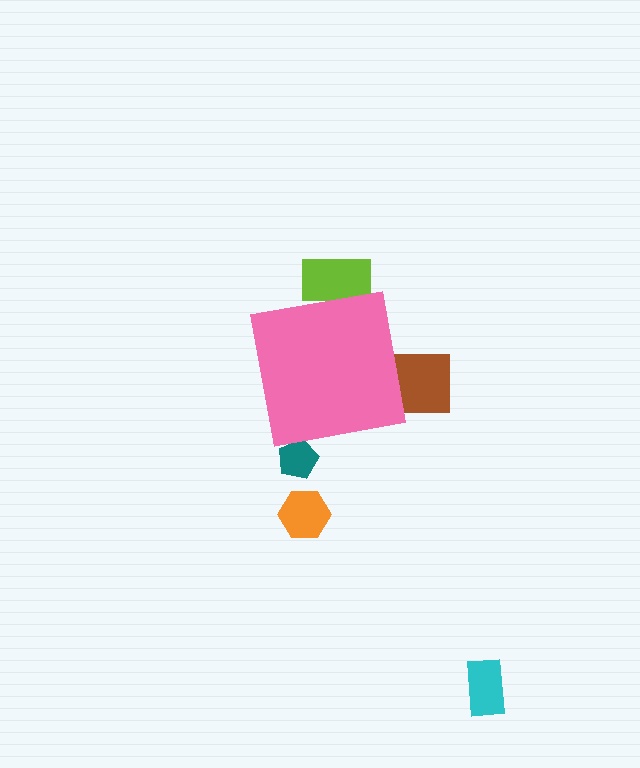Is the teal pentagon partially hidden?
Yes, the teal pentagon is partially hidden behind the pink square.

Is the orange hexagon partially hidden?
No, the orange hexagon is fully visible.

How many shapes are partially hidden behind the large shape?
3 shapes are partially hidden.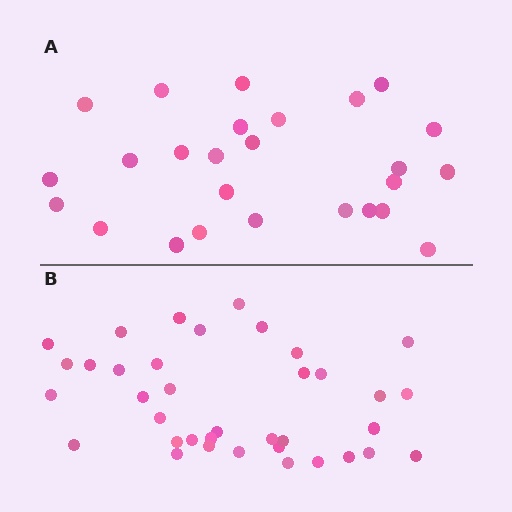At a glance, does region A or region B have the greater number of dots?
Region B (the bottom region) has more dots.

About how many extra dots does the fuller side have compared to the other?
Region B has roughly 12 or so more dots than region A.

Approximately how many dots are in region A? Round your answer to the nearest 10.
About 30 dots. (The exact count is 26, which rounds to 30.)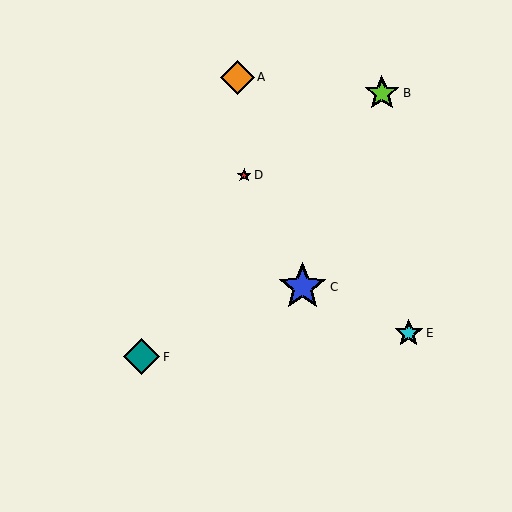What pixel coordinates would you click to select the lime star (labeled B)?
Click at (382, 93) to select the lime star B.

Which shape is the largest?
The blue star (labeled C) is the largest.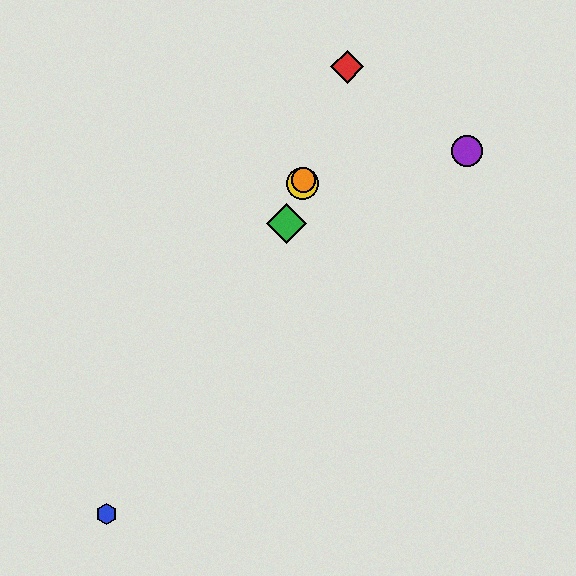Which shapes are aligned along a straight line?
The red diamond, the green diamond, the yellow circle, the orange circle are aligned along a straight line.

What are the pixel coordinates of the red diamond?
The red diamond is at (347, 67).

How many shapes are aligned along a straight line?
4 shapes (the red diamond, the green diamond, the yellow circle, the orange circle) are aligned along a straight line.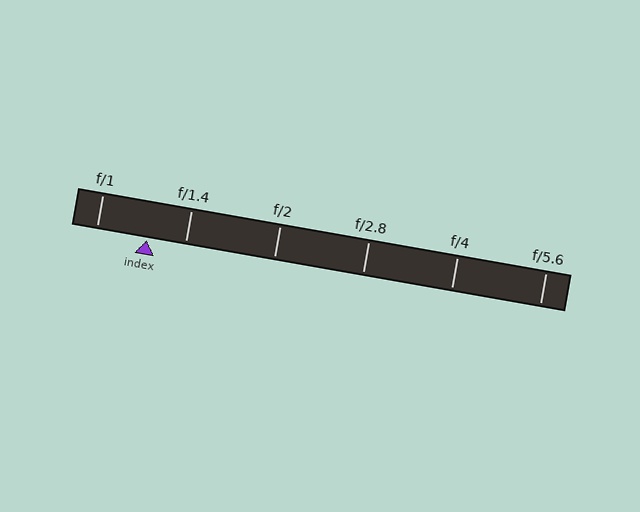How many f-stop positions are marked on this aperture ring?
There are 6 f-stop positions marked.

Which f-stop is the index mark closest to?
The index mark is closest to f/1.4.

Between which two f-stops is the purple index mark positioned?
The index mark is between f/1 and f/1.4.